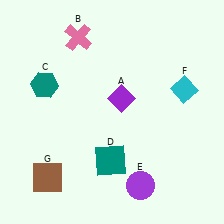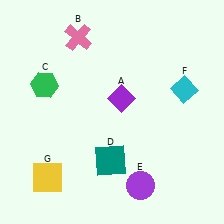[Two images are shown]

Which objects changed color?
C changed from teal to green. G changed from brown to yellow.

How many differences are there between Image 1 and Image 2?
There are 2 differences between the two images.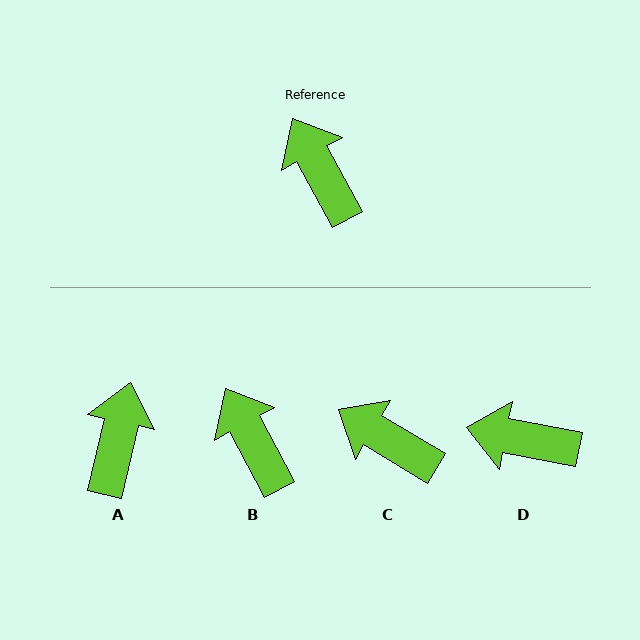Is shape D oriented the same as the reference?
No, it is off by about 51 degrees.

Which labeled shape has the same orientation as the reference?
B.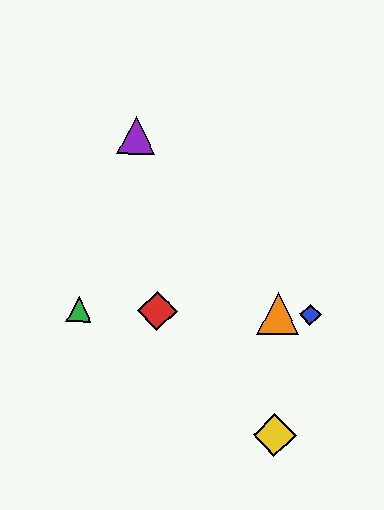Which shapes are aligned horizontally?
The red diamond, the blue diamond, the green triangle, the orange triangle are aligned horizontally.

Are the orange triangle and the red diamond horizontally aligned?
Yes, both are at y≈314.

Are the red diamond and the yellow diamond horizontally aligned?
No, the red diamond is at y≈311 and the yellow diamond is at y≈435.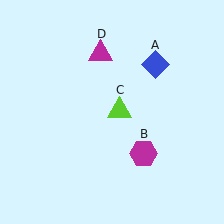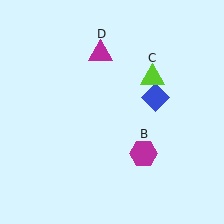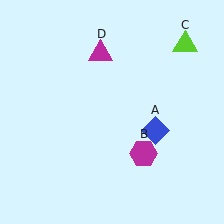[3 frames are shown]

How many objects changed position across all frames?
2 objects changed position: blue diamond (object A), lime triangle (object C).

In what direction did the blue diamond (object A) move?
The blue diamond (object A) moved down.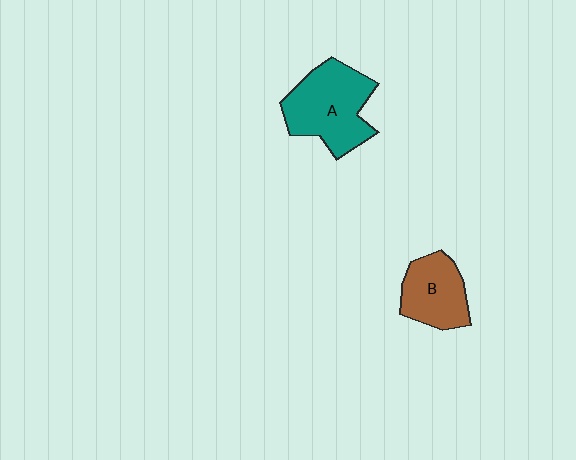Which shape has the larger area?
Shape A (teal).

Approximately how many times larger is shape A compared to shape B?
Approximately 1.5 times.